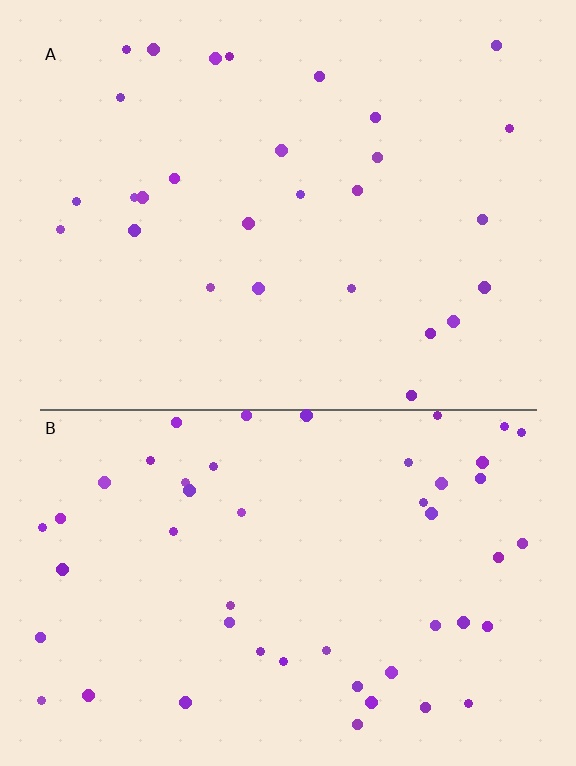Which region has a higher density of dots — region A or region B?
B (the bottom).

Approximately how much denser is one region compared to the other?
Approximately 1.8× — region B over region A.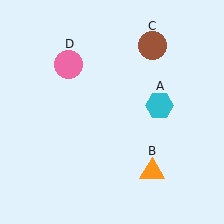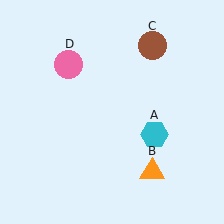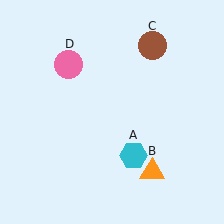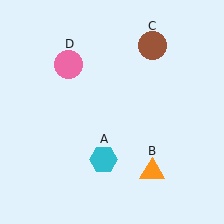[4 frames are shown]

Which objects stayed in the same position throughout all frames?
Orange triangle (object B) and brown circle (object C) and pink circle (object D) remained stationary.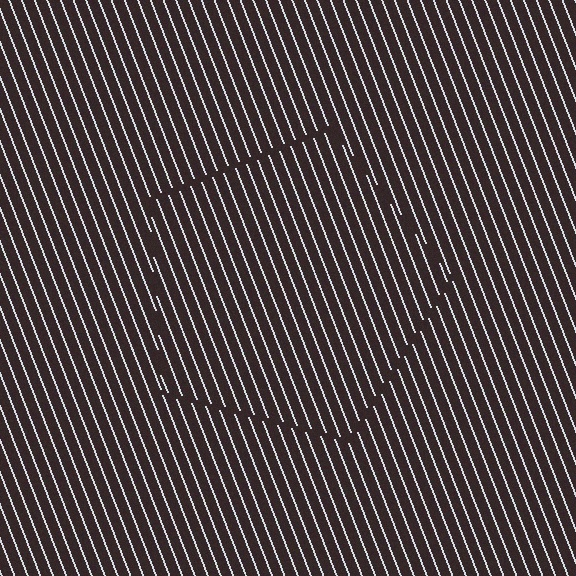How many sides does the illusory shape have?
5 sides — the line-ends trace a pentagon.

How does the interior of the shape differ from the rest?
The interior of the shape contains the same grating, shifted by half a period — the contour is defined by the phase discontinuity where line-ends from the inner and outer gratings abut.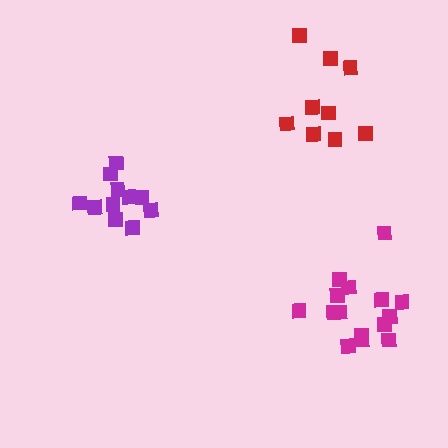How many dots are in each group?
Group 1: 11 dots, Group 2: 9 dots, Group 3: 15 dots (35 total).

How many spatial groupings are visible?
There are 3 spatial groupings.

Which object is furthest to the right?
The magenta cluster is rightmost.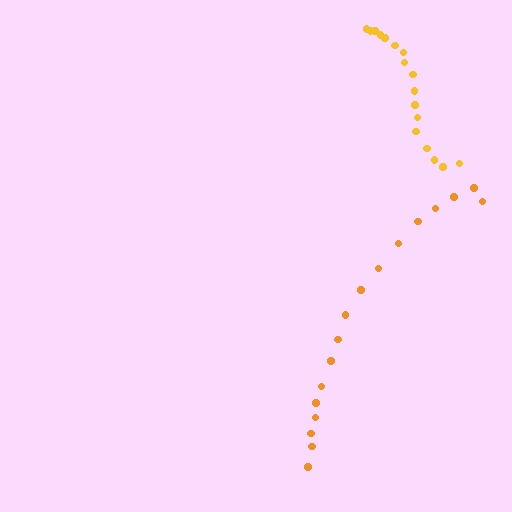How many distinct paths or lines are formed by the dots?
There are 2 distinct paths.